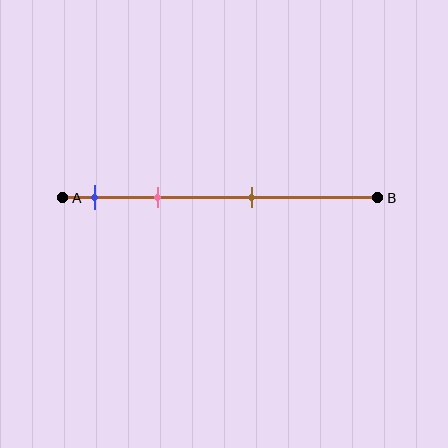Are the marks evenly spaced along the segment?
No, the marks are not evenly spaced.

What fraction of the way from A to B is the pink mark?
The pink mark is approximately 30% (0.3) of the way from A to B.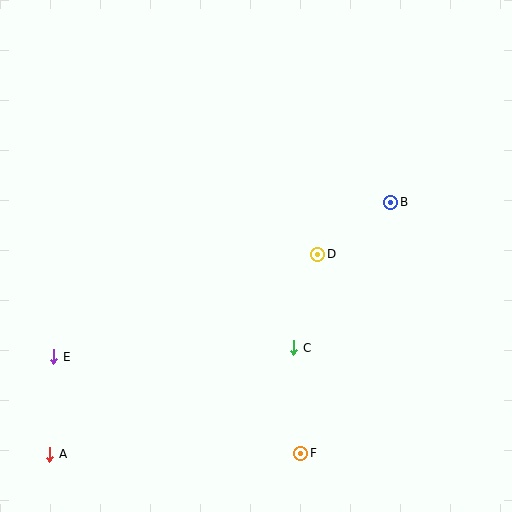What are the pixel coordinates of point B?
Point B is at (391, 202).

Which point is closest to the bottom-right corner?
Point F is closest to the bottom-right corner.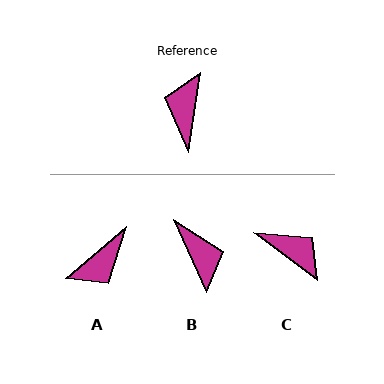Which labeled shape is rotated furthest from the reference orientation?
B, about 146 degrees away.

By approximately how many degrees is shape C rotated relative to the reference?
Approximately 118 degrees clockwise.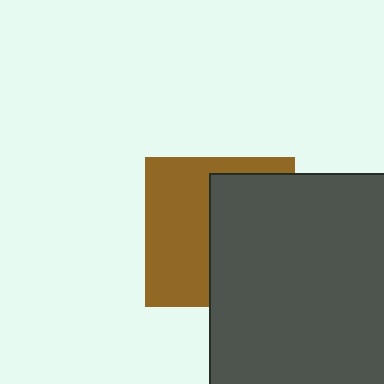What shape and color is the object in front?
The object in front is a dark gray square.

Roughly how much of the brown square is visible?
About half of it is visible (roughly 49%).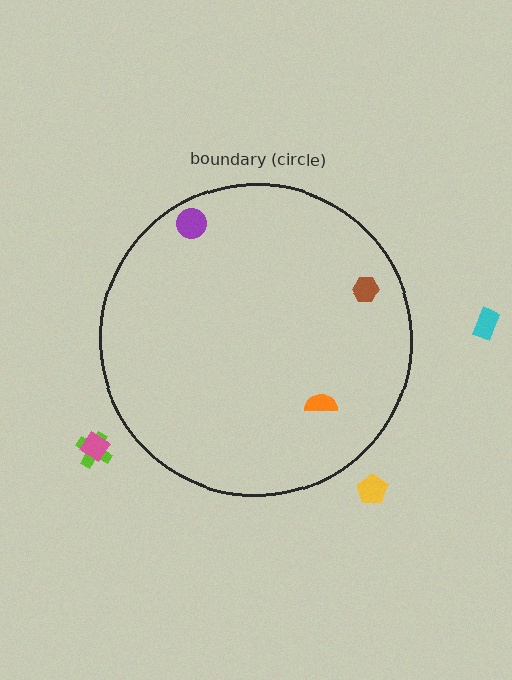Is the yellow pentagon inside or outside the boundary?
Outside.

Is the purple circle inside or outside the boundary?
Inside.